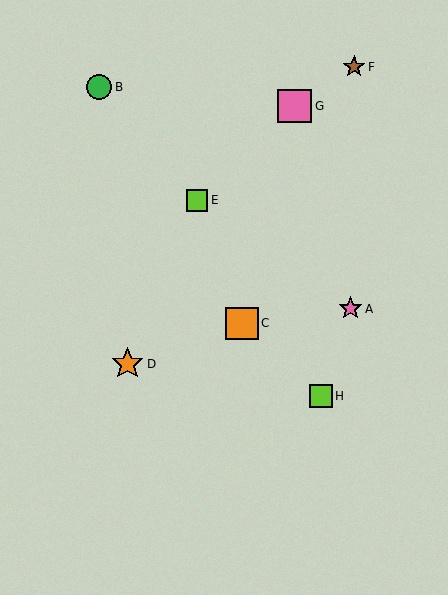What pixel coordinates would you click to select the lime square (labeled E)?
Click at (197, 200) to select the lime square E.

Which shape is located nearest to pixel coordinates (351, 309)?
The pink star (labeled A) at (350, 309) is nearest to that location.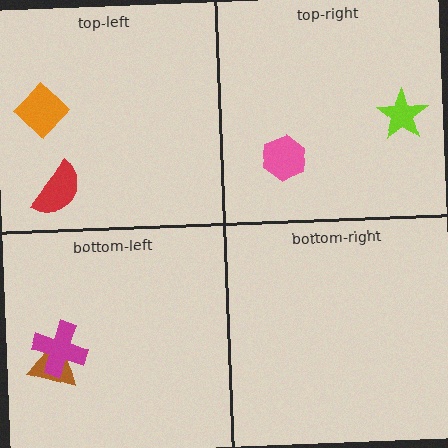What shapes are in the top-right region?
The pink hexagon, the lime star.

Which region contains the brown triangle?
The bottom-left region.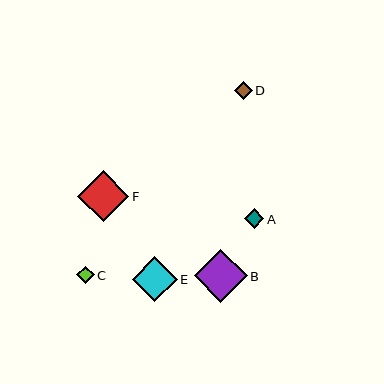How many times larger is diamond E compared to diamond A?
Diamond E is approximately 2.3 times the size of diamond A.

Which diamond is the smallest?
Diamond C is the smallest with a size of approximately 17 pixels.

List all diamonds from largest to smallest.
From largest to smallest: B, F, E, A, D, C.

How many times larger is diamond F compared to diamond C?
Diamond F is approximately 2.9 times the size of diamond C.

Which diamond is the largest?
Diamond B is the largest with a size of approximately 53 pixels.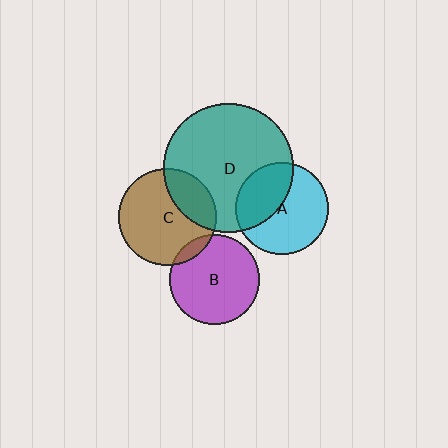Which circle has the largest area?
Circle D (teal).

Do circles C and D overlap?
Yes.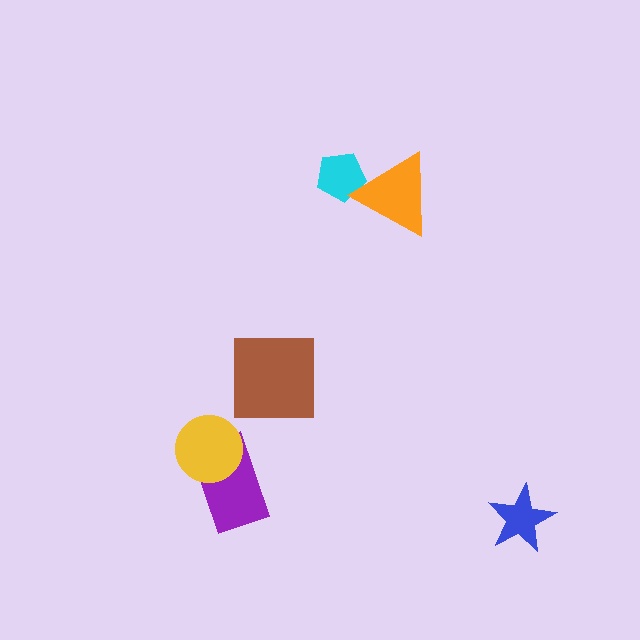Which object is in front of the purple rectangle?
The yellow circle is in front of the purple rectangle.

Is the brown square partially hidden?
No, no other shape covers it.